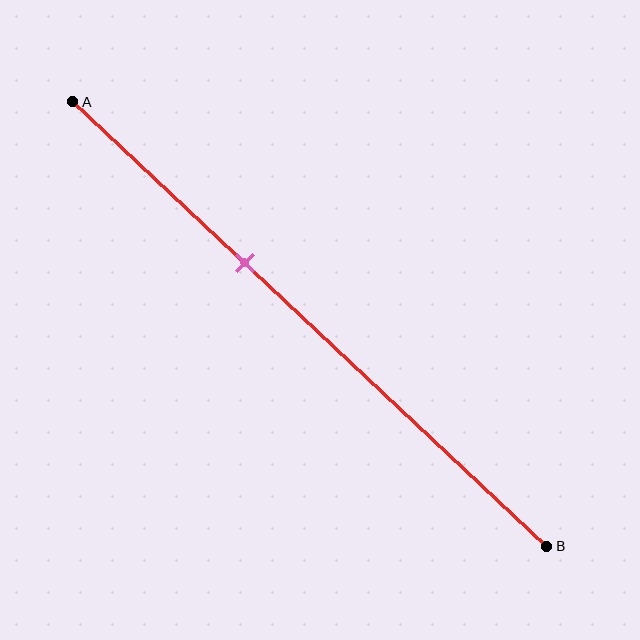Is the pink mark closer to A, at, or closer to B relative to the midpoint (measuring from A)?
The pink mark is closer to point A than the midpoint of segment AB.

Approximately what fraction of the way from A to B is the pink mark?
The pink mark is approximately 35% of the way from A to B.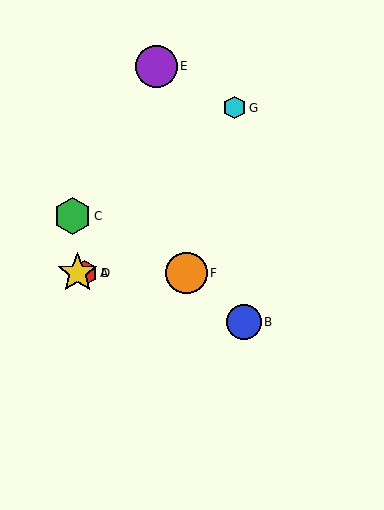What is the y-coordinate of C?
Object C is at y≈216.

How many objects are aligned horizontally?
3 objects (A, D, F) are aligned horizontally.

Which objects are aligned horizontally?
Objects A, D, F are aligned horizontally.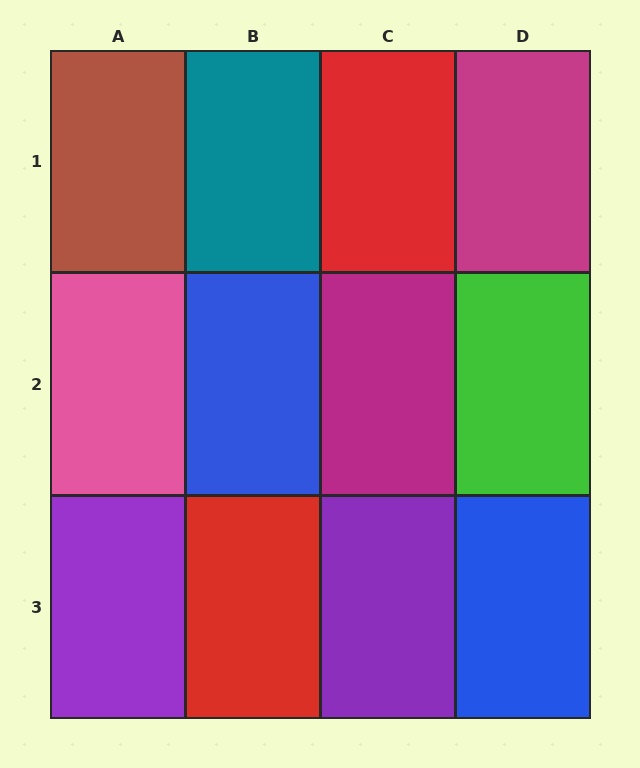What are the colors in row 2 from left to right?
Pink, blue, magenta, green.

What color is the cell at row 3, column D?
Blue.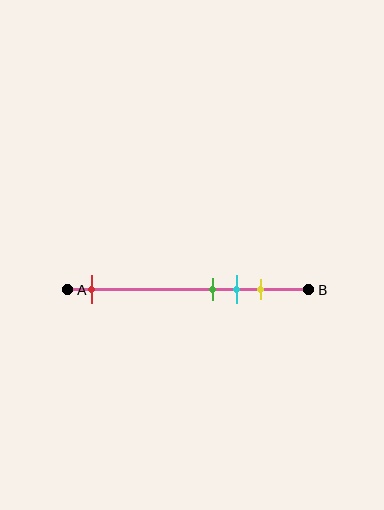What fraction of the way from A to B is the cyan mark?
The cyan mark is approximately 70% (0.7) of the way from A to B.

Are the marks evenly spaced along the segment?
No, the marks are not evenly spaced.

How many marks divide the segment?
There are 4 marks dividing the segment.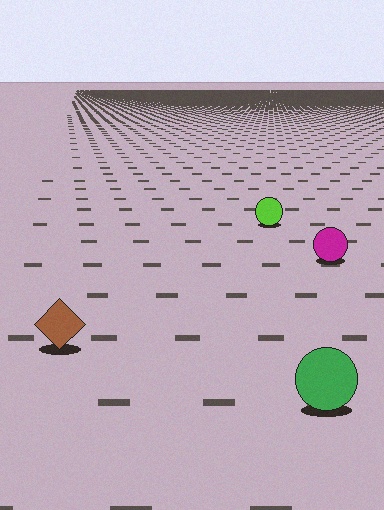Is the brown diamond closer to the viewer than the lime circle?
Yes. The brown diamond is closer — you can tell from the texture gradient: the ground texture is coarser near it.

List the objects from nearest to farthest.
From nearest to farthest: the green circle, the brown diamond, the magenta circle, the lime circle.